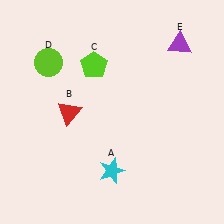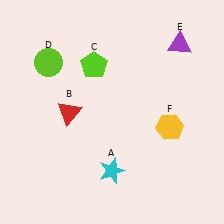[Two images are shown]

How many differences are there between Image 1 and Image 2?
There is 1 difference between the two images.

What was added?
A yellow hexagon (F) was added in Image 2.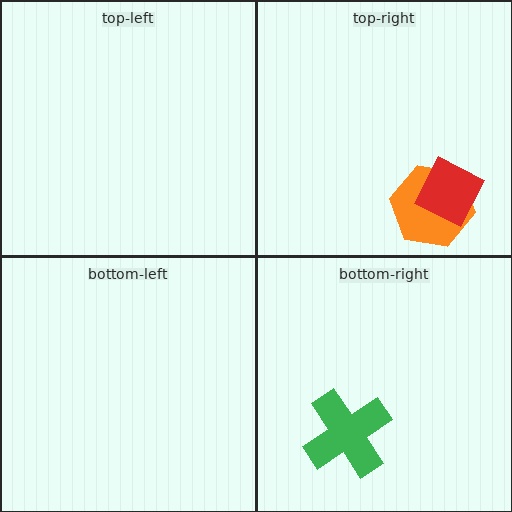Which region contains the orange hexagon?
The top-right region.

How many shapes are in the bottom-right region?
1.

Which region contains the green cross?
The bottom-right region.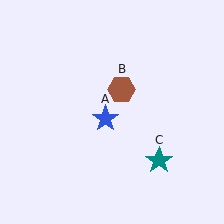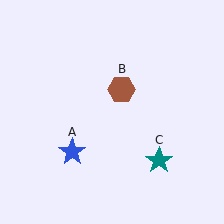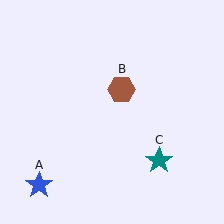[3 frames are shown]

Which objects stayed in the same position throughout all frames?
Brown hexagon (object B) and teal star (object C) remained stationary.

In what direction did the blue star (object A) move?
The blue star (object A) moved down and to the left.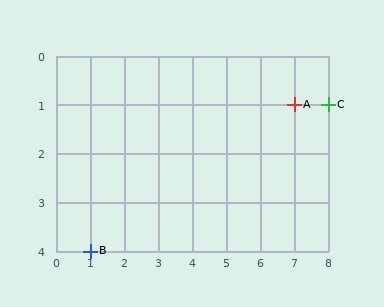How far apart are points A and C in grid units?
Points A and C are 1 column apart.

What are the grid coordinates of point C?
Point C is at grid coordinates (8, 1).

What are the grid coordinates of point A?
Point A is at grid coordinates (7, 1).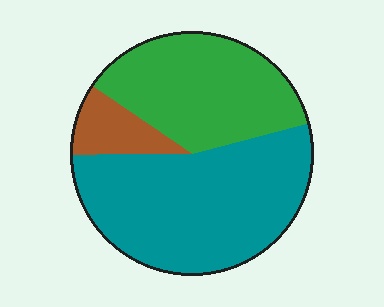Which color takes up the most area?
Teal, at roughly 55%.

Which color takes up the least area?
Brown, at roughly 10%.